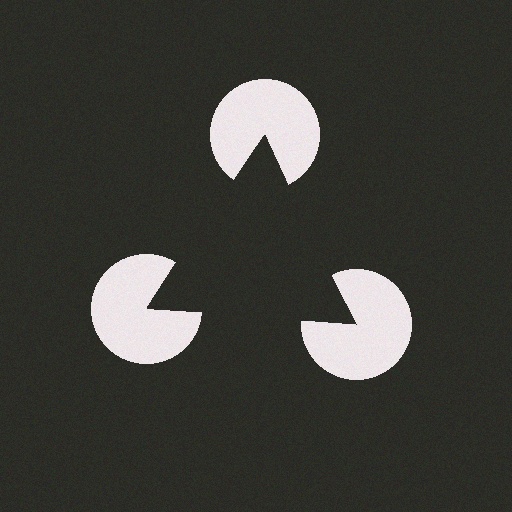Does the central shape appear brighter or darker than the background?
It typically appears slightly darker than the background, even though no actual brightness change is drawn.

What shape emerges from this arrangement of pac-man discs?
An illusory triangle — its edges are inferred from the aligned wedge cuts in the pac-man discs, not physically drawn.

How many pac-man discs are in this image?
There are 3 — one at each vertex of the illusory triangle.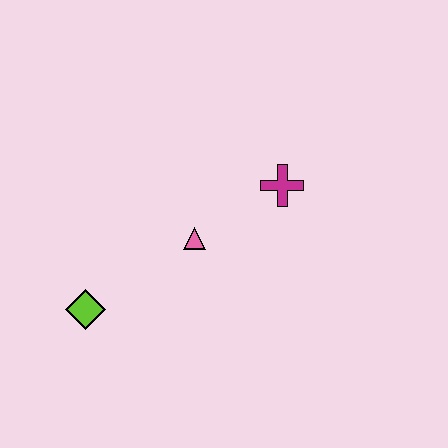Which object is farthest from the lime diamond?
The magenta cross is farthest from the lime diamond.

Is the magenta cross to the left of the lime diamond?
No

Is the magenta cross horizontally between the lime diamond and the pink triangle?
No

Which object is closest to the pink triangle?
The magenta cross is closest to the pink triangle.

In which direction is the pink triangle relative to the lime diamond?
The pink triangle is to the right of the lime diamond.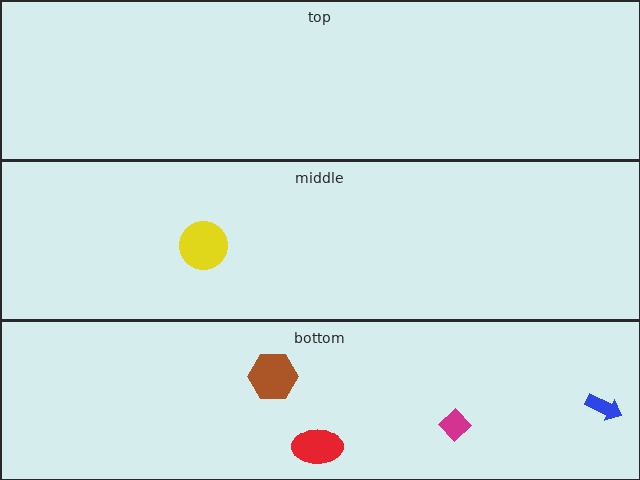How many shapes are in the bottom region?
4.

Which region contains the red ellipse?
The bottom region.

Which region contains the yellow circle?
The middle region.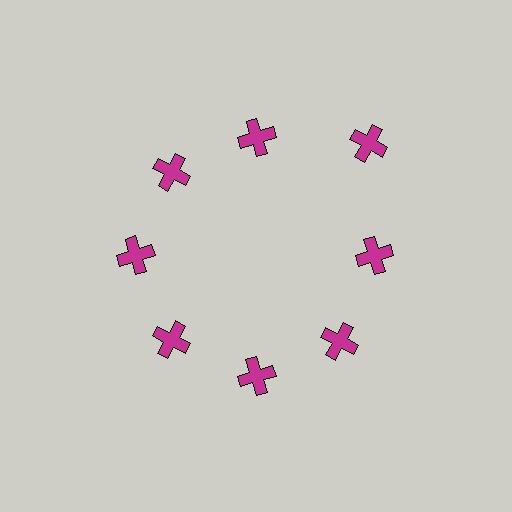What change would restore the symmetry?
The symmetry would be restored by moving it inward, back onto the ring so that all 8 crosses sit at equal angles and equal distance from the center.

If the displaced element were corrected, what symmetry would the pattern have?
It would have 8-fold rotational symmetry — the pattern would map onto itself every 45 degrees.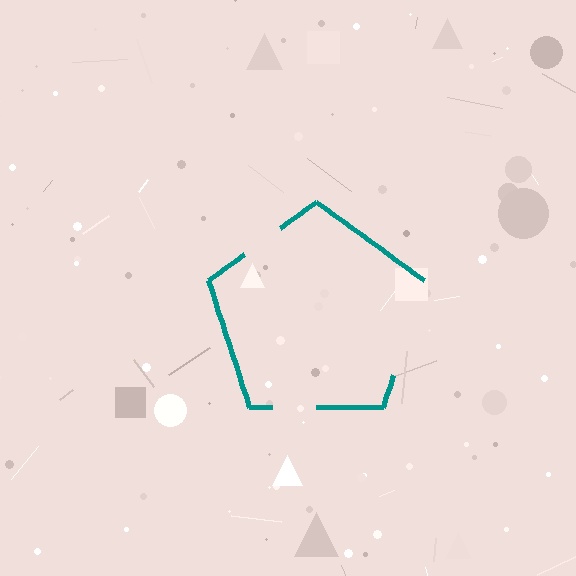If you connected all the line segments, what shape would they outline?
They would outline a pentagon.